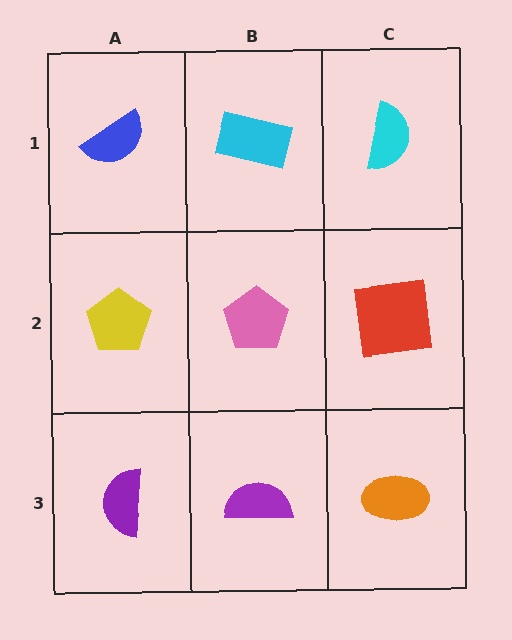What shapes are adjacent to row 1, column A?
A yellow pentagon (row 2, column A), a cyan rectangle (row 1, column B).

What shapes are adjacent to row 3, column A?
A yellow pentagon (row 2, column A), a purple semicircle (row 3, column B).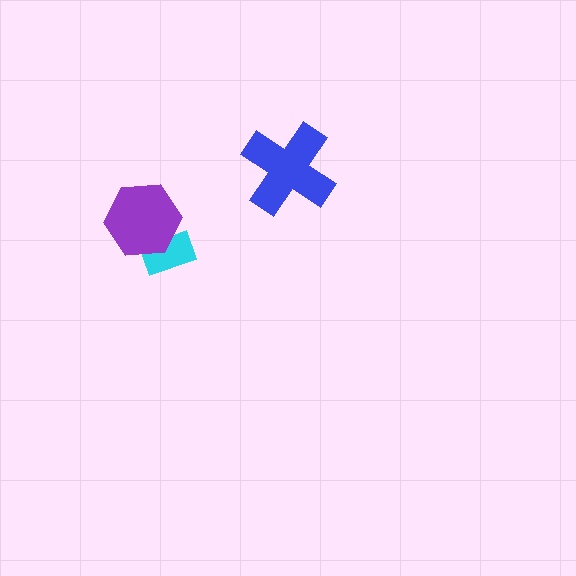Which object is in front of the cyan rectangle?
The purple hexagon is in front of the cyan rectangle.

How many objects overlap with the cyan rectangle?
1 object overlaps with the cyan rectangle.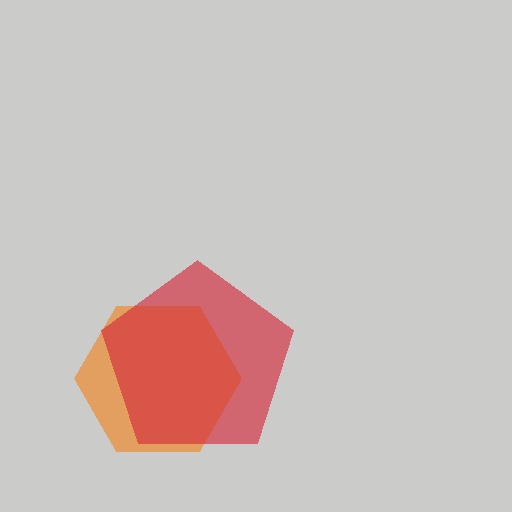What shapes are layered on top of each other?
The layered shapes are: an orange hexagon, a red pentagon.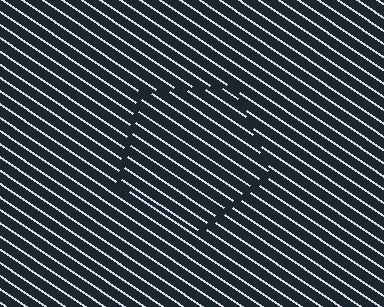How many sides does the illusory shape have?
5 sides — the line-ends trace a pentagon.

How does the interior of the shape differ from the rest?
The interior of the shape contains the same grating, shifted by half a period — the contour is defined by the phase discontinuity where line-ends from the inner and outer gratings abut.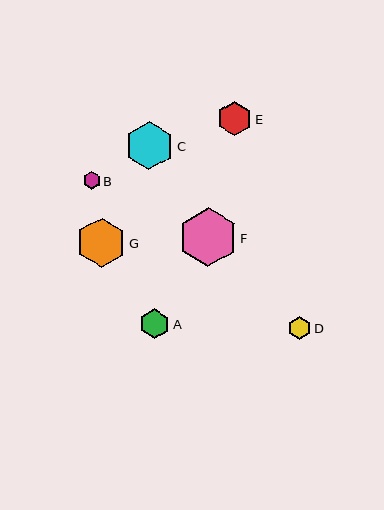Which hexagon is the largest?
Hexagon F is the largest with a size of approximately 59 pixels.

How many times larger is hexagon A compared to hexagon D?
Hexagon A is approximately 1.3 times the size of hexagon D.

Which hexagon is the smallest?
Hexagon B is the smallest with a size of approximately 17 pixels.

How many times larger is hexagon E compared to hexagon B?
Hexagon E is approximately 2.0 times the size of hexagon B.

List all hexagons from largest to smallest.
From largest to smallest: F, G, C, E, A, D, B.